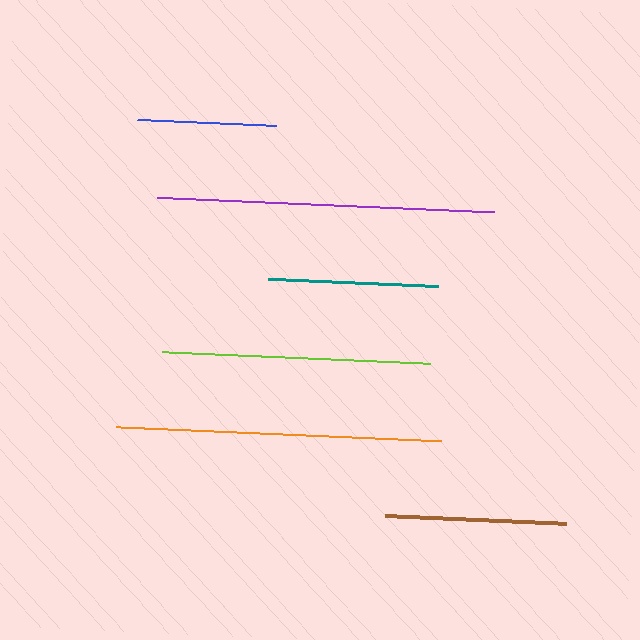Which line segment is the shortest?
The blue line is the shortest at approximately 139 pixels.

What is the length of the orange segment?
The orange segment is approximately 325 pixels long.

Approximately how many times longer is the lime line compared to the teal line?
The lime line is approximately 1.6 times the length of the teal line.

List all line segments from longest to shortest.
From longest to shortest: purple, orange, lime, brown, teal, blue.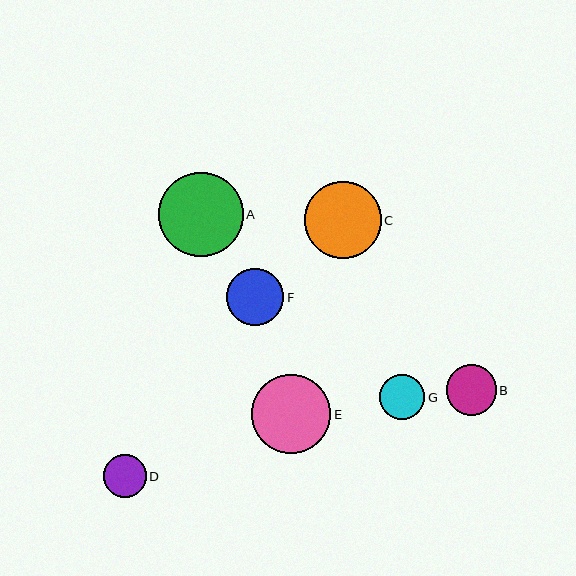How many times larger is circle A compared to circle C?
Circle A is approximately 1.1 times the size of circle C.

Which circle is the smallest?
Circle D is the smallest with a size of approximately 43 pixels.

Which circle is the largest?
Circle A is the largest with a size of approximately 85 pixels.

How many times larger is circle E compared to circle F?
Circle E is approximately 1.4 times the size of circle F.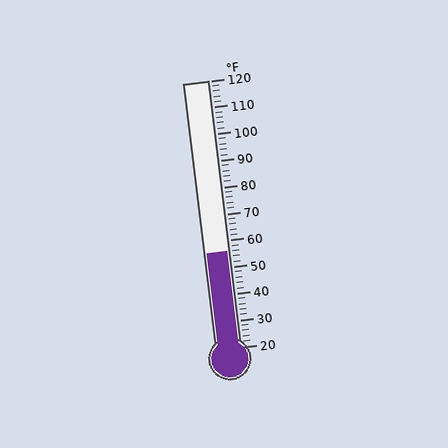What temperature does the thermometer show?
The thermometer shows approximately 56°F.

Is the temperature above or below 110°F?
The temperature is below 110°F.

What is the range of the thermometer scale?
The thermometer scale ranges from 20°F to 120°F.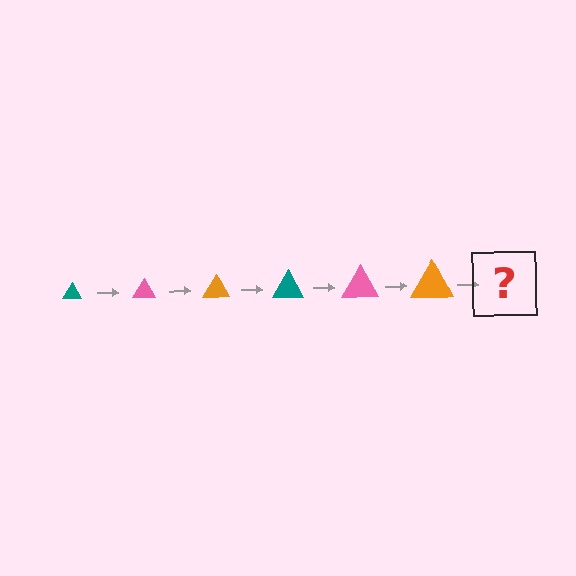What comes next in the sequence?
The next element should be a teal triangle, larger than the previous one.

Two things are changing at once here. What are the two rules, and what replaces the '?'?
The two rules are that the triangle grows larger each step and the color cycles through teal, pink, and orange. The '?' should be a teal triangle, larger than the previous one.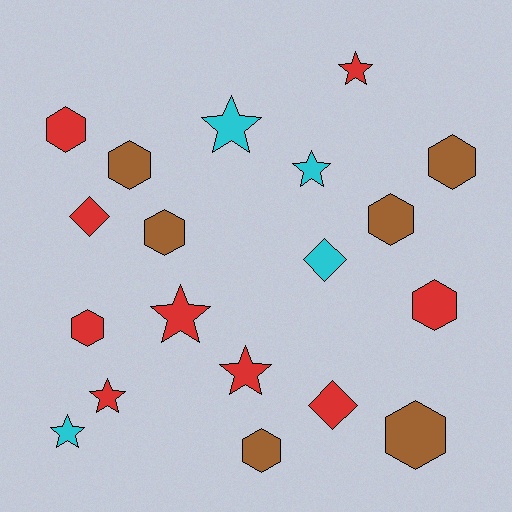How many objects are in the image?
There are 19 objects.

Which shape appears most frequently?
Hexagon, with 9 objects.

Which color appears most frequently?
Red, with 9 objects.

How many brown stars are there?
There are no brown stars.